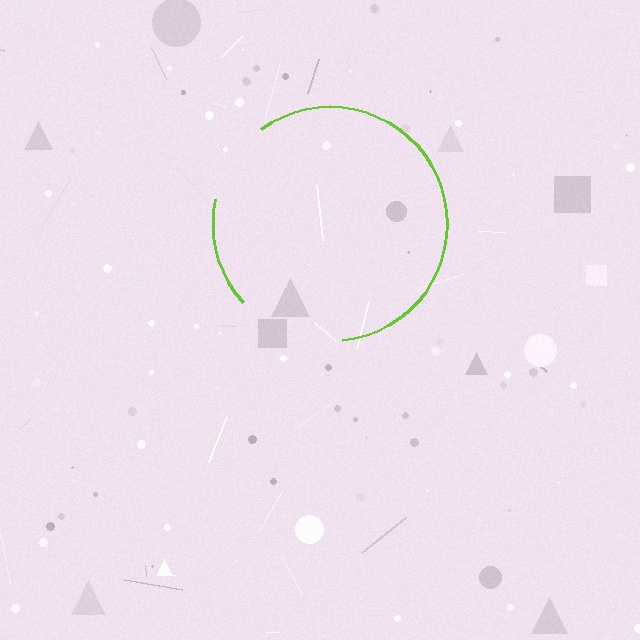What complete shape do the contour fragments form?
The contour fragments form a circle.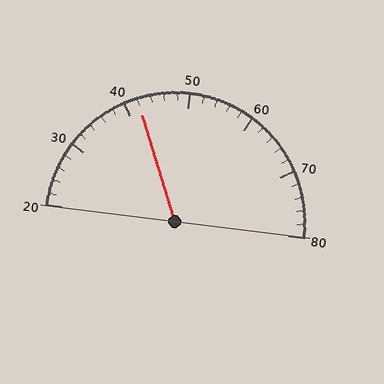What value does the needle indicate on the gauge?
The needle indicates approximately 42.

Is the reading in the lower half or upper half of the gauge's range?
The reading is in the lower half of the range (20 to 80).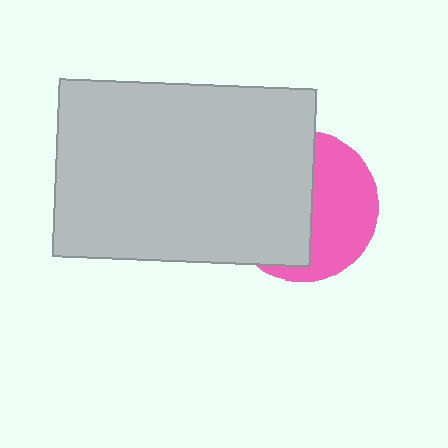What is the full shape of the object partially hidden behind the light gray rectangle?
The partially hidden object is a pink circle.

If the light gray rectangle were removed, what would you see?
You would see the complete pink circle.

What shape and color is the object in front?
The object in front is a light gray rectangle.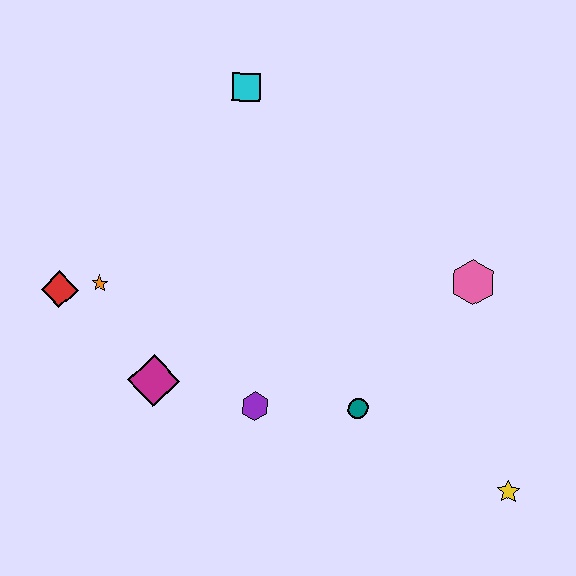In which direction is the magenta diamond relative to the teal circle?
The magenta diamond is to the left of the teal circle.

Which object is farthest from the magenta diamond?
The yellow star is farthest from the magenta diamond.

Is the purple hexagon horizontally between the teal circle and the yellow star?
No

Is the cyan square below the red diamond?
No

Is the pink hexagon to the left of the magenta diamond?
No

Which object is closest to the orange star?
The red diamond is closest to the orange star.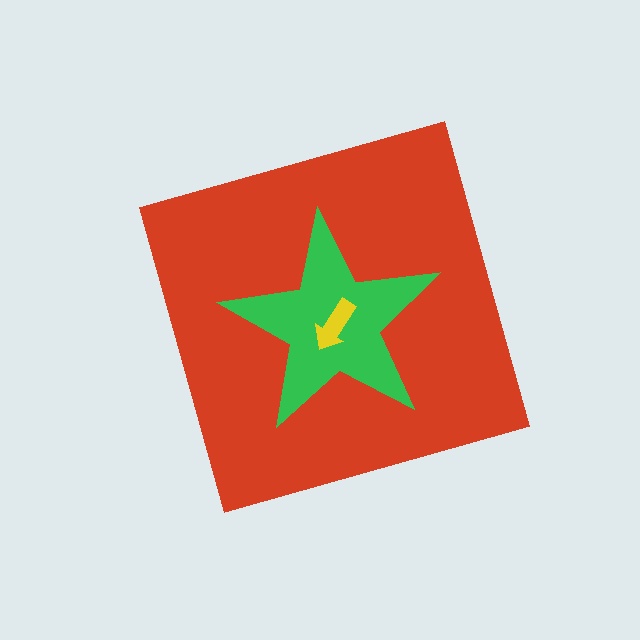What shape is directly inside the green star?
The yellow arrow.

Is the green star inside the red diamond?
Yes.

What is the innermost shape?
The yellow arrow.